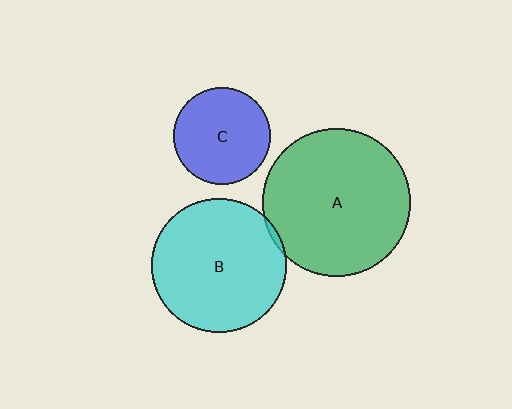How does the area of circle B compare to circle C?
Approximately 1.9 times.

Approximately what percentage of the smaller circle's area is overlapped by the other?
Approximately 5%.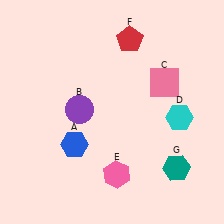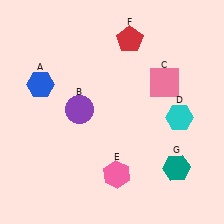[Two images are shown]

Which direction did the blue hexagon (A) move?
The blue hexagon (A) moved up.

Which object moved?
The blue hexagon (A) moved up.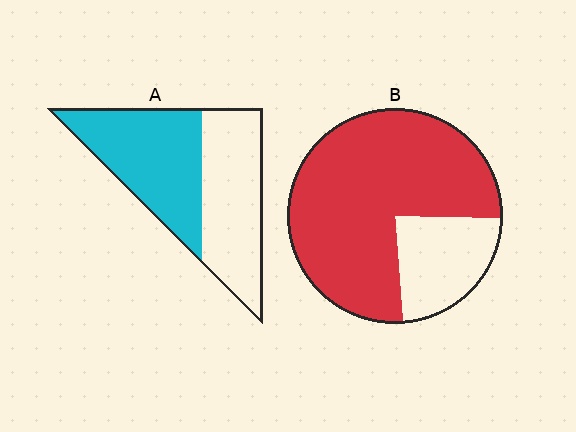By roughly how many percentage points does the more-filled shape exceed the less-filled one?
By roughly 25 percentage points (B over A).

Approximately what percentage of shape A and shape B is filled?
A is approximately 50% and B is approximately 75%.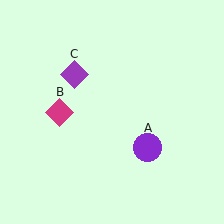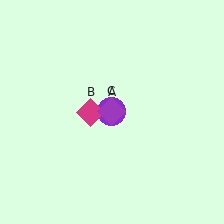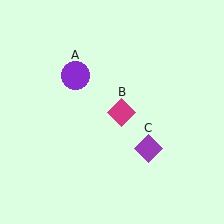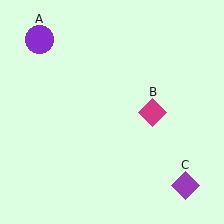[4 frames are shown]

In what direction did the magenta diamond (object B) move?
The magenta diamond (object B) moved right.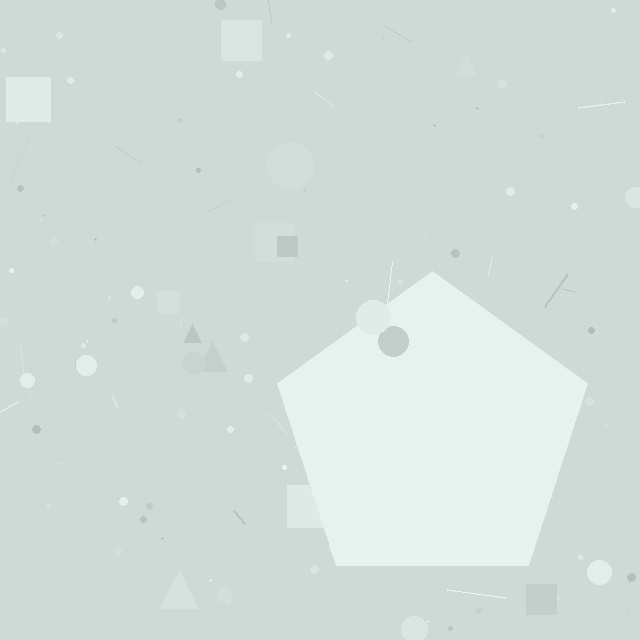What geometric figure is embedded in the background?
A pentagon is embedded in the background.